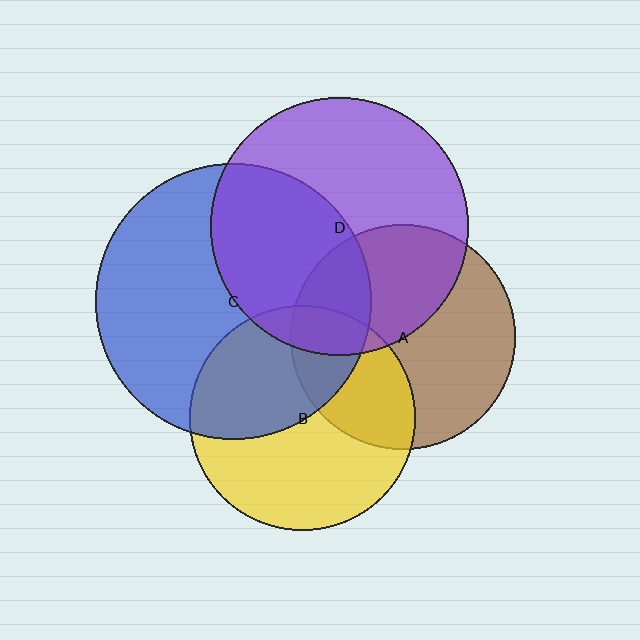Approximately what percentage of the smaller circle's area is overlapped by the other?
Approximately 30%.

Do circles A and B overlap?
Yes.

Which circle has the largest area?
Circle C (blue).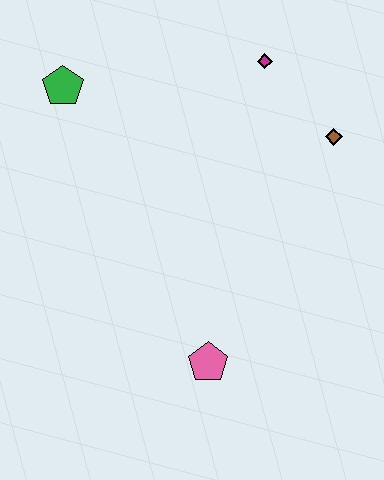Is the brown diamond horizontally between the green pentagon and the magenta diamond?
No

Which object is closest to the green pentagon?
The magenta diamond is closest to the green pentagon.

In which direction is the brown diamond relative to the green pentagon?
The brown diamond is to the right of the green pentagon.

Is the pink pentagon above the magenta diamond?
No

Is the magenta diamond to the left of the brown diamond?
Yes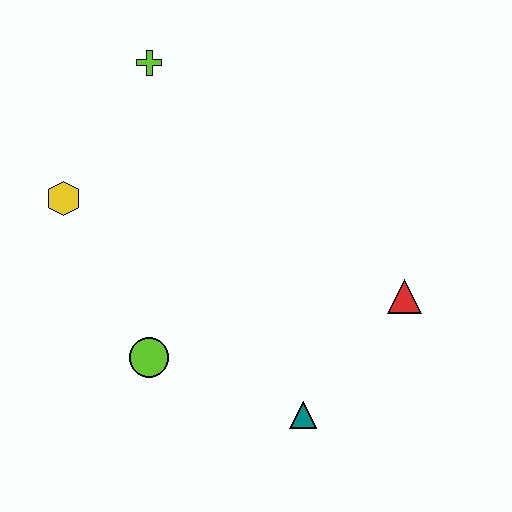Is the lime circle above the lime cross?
No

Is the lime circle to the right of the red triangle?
No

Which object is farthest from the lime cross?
The teal triangle is farthest from the lime cross.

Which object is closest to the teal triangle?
The red triangle is closest to the teal triangle.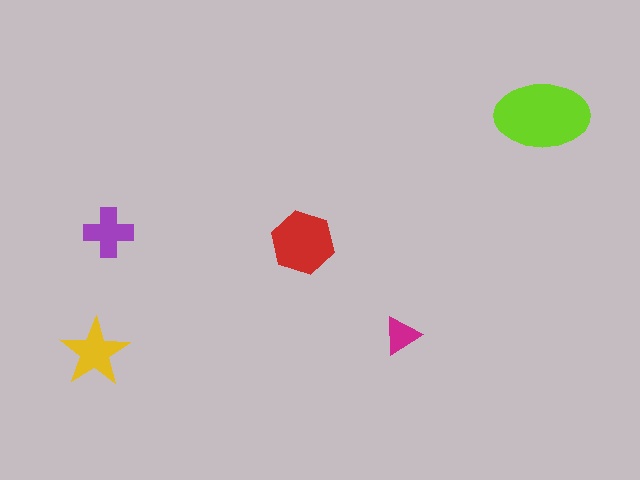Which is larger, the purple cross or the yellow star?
The yellow star.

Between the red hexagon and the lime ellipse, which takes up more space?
The lime ellipse.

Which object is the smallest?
The magenta triangle.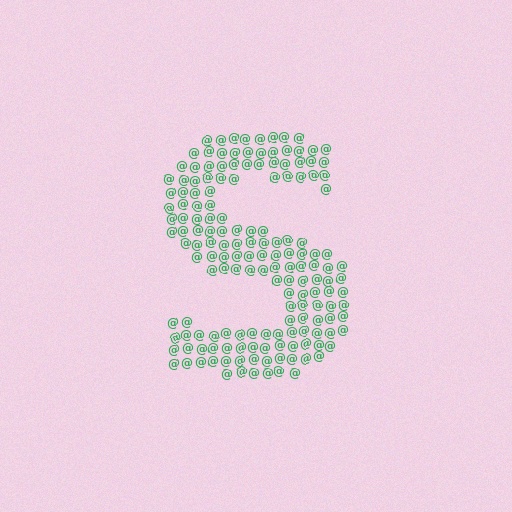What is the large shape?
The large shape is the letter S.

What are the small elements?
The small elements are at signs.